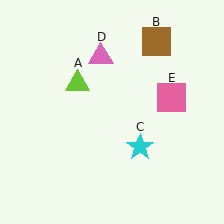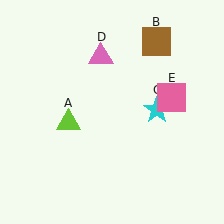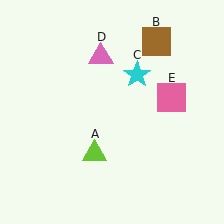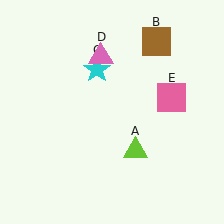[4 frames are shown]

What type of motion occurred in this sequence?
The lime triangle (object A), cyan star (object C) rotated counterclockwise around the center of the scene.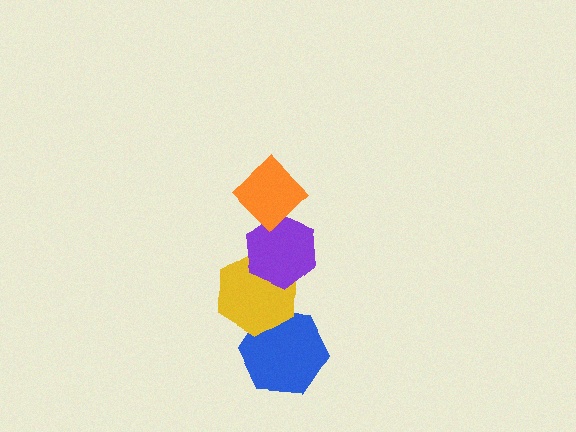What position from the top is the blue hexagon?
The blue hexagon is 4th from the top.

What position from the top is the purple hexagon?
The purple hexagon is 2nd from the top.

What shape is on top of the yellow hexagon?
The purple hexagon is on top of the yellow hexagon.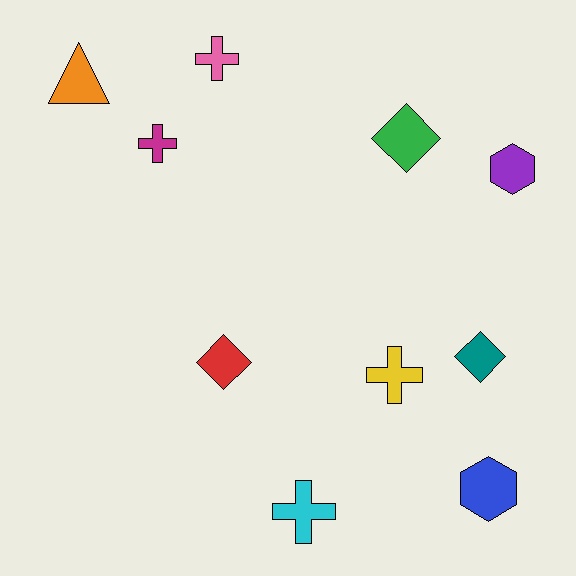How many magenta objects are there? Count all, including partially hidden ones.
There is 1 magenta object.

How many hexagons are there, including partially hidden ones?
There are 2 hexagons.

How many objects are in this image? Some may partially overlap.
There are 10 objects.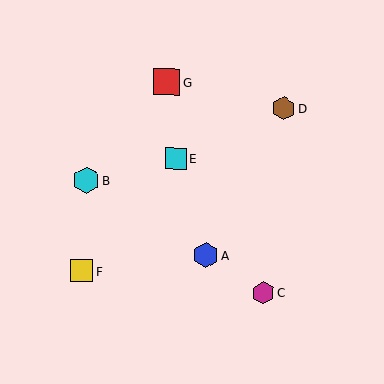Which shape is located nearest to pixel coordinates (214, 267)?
The blue hexagon (labeled A) at (206, 255) is nearest to that location.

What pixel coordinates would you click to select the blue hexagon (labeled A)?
Click at (206, 255) to select the blue hexagon A.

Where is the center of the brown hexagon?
The center of the brown hexagon is at (284, 109).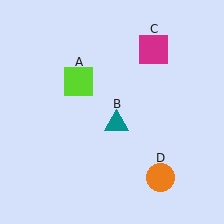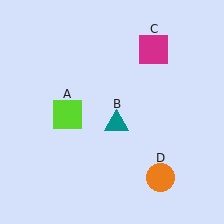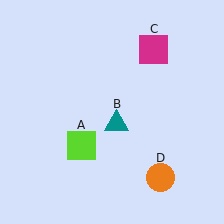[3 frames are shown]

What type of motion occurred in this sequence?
The lime square (object A) rotated counterclockwise around the center of the scene.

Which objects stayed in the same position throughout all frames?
Teal triangle (object B) and magenta square (object C) and orange circle (object D) remained stationary.